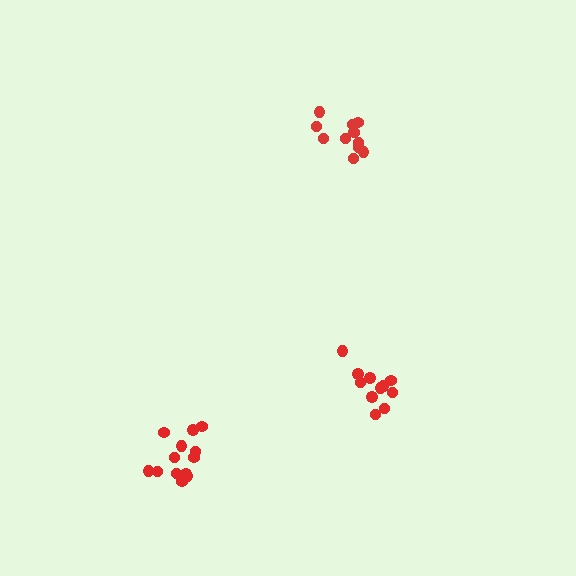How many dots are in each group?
Group 1: 11 dots, Group 2: 12 dots, Group 3: 13 dots (36 total).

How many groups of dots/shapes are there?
There are 3 groups.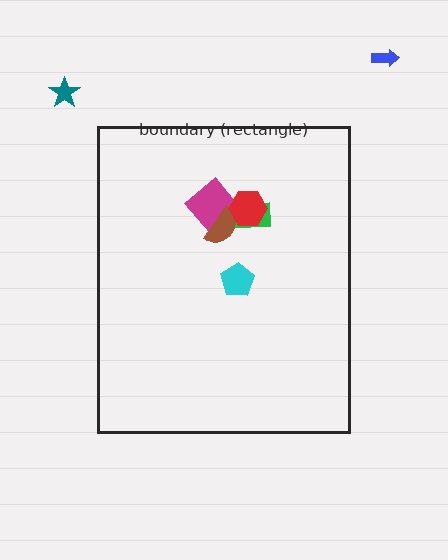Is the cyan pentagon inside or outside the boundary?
Inside.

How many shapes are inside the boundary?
5 inside, 2 outside.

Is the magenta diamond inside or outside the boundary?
Inside.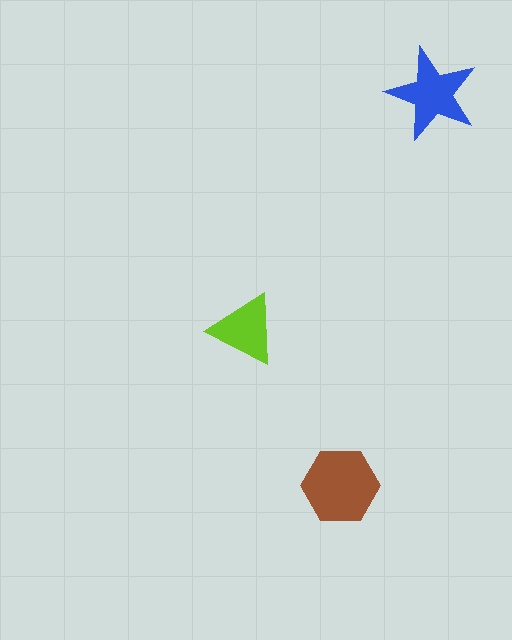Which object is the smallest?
The lime triangle.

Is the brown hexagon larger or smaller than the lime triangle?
Larger.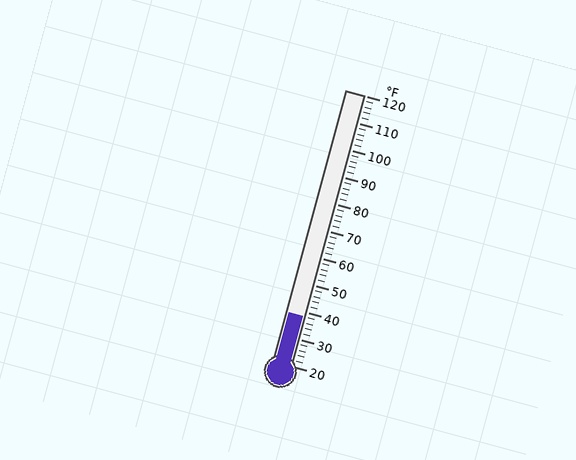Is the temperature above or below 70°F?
The temperature is below 70°F.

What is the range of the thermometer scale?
The thermometer scale ranges from 20°F to 120°F.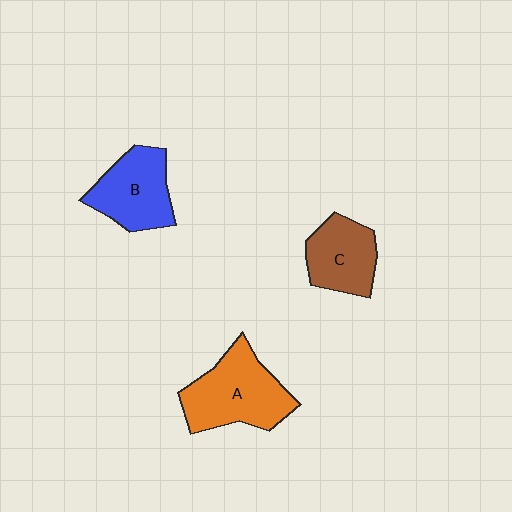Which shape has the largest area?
Shape A (orange).